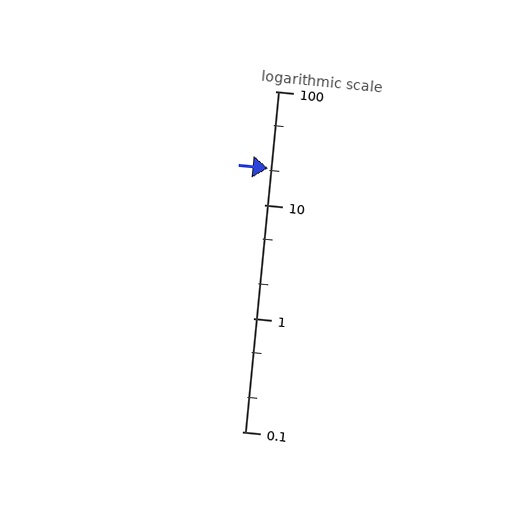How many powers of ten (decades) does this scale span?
The scale spans 3 decades, from 0.1 to 100.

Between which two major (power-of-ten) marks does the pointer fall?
The pointer is between 10 and 100.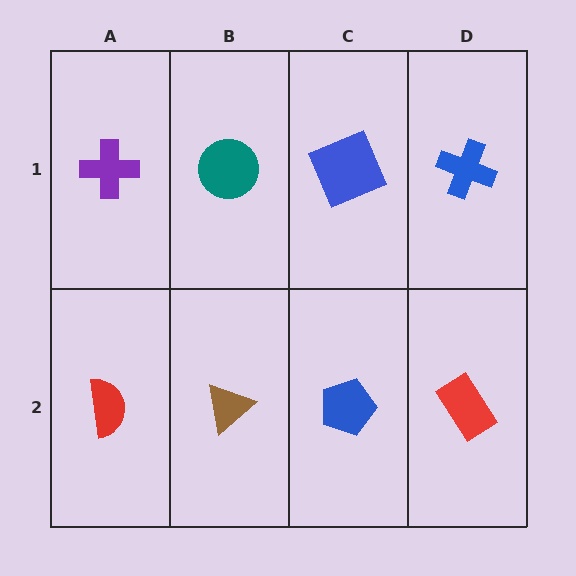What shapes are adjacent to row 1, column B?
A brown triangle (row 2, column B), a purple cross (row 1, column A), a blue square (row 1, column C).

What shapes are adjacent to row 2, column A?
A purple cross (row 1, column A), a brown triangle (row 2, column B).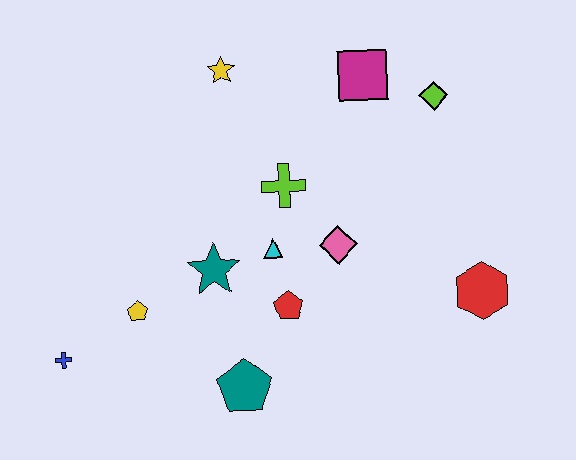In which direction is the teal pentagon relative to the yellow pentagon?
The teal pentagon is to the right of the yellow pentagon.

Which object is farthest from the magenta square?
The blue cross is farthest from the magenta square.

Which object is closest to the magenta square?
The lime diamond is closest to the magenta square.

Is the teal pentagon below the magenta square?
Yes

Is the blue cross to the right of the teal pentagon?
No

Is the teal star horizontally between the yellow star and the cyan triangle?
No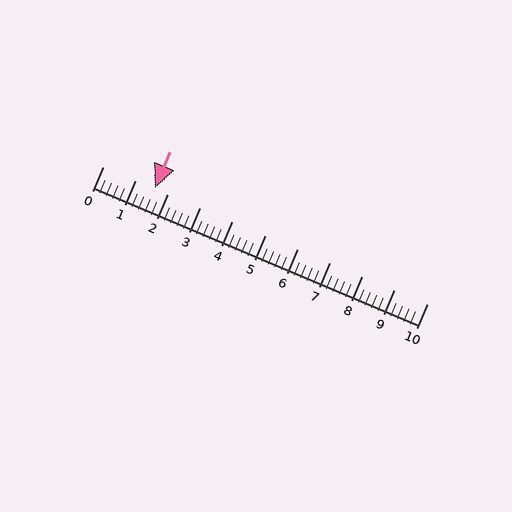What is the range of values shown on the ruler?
The ruler shows values from 0 to 10.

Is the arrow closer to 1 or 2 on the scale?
The arrow is closer to 2.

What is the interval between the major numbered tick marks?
The major tick marks are spaced 1 units apart.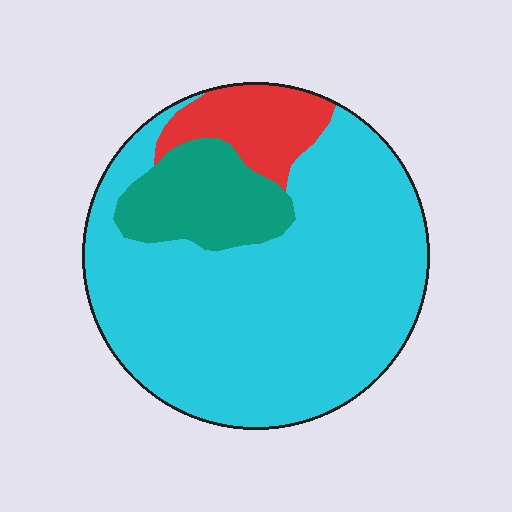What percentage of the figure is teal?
Teal covers about 15% of the figure.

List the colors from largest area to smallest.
From largest to smallest: cyan, teal, red.